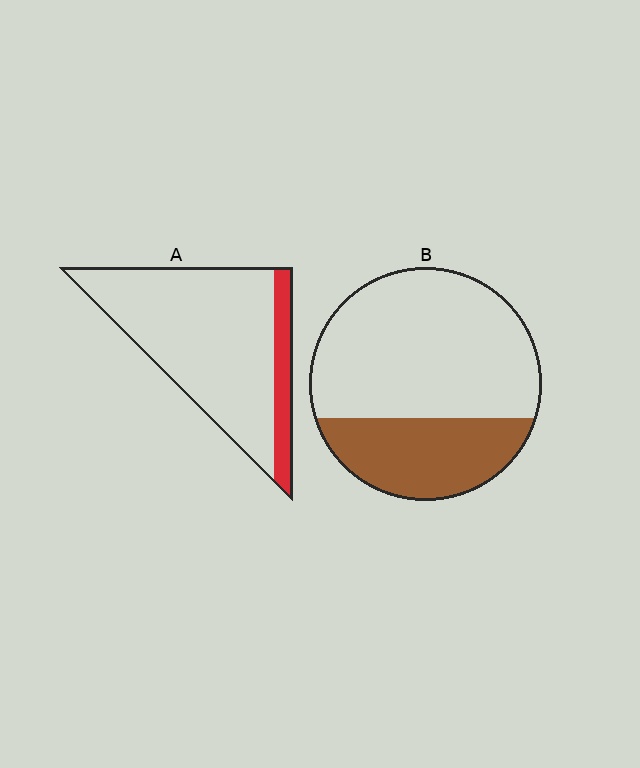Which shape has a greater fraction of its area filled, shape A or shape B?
Shape B.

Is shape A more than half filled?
No.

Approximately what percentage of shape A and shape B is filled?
A is approximately 15% and B is approximately 30%.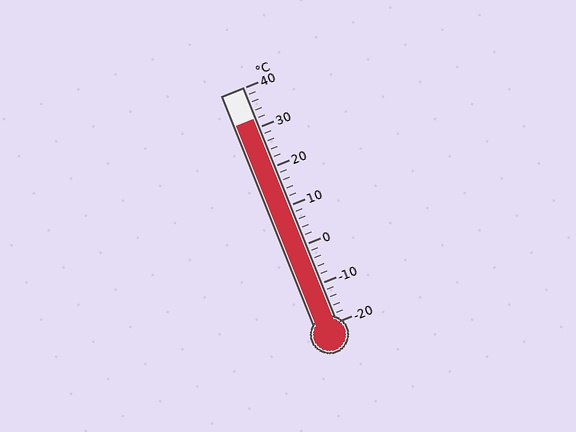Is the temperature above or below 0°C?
The temperature is above 0°C.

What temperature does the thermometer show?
The thermometer shows approximately 32°C.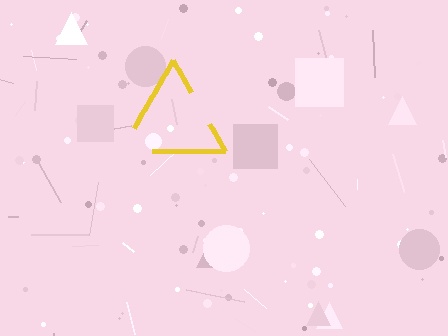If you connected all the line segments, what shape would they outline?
They would outline a triangle.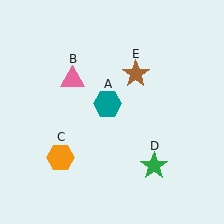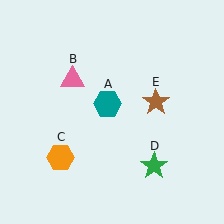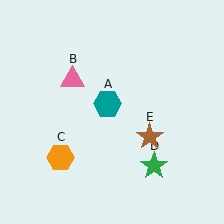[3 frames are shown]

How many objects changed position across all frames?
1 object changed position: brown star (object E).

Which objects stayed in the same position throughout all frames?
Teal hexagon (object A) and pink triangle (object B) and orange hexagon (object C) and green star (object D) remained stationary.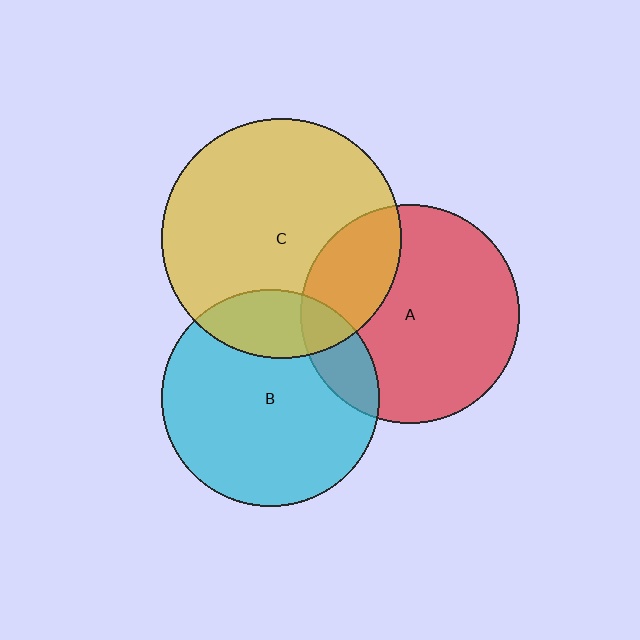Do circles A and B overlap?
Yes.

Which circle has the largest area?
Circle C (yellow).